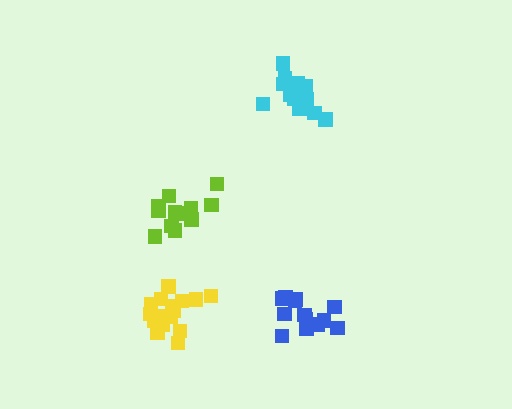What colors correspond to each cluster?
The clusters are colored: cyan, yellow, blue, lime.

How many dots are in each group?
Group 1: 13 dots, Group 2: 17 dots, Group 3: 14 dots, Group 4: 13 dots (57 total).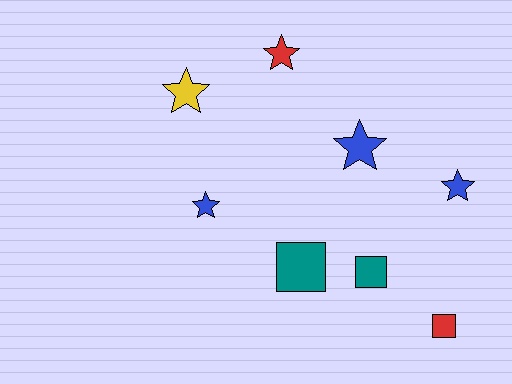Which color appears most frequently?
Blue, with 3 objects.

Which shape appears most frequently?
Star, with 5 objects.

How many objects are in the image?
There are 8 objects.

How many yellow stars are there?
There is 1 yellow star.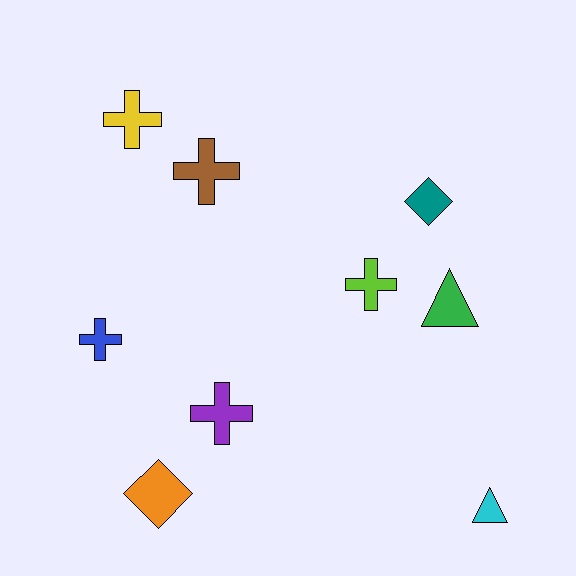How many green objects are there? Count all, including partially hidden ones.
There is 1 green object.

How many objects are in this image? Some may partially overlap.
There are 9 objects.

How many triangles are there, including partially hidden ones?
There are 2 triangles.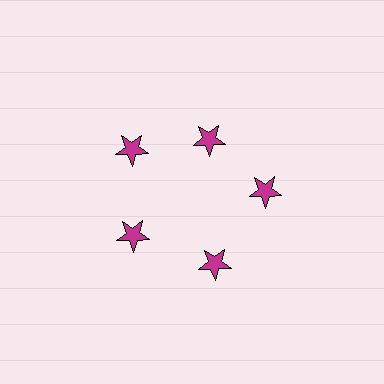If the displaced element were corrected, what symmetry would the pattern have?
It would have 5-fold rotational symmetry — the pattern would map onto itself every 72 degrees.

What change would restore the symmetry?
The symmetry would be restored by moving it outward, back onto the ring so that all 5 stars sit at equal angles and equal distance from the center.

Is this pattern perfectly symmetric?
No. The 5 magenta stars are arranged in a ring, but one element near the 1 o'clock position is pulled inward toward the center, breaking the 5-fold rotational symmetry.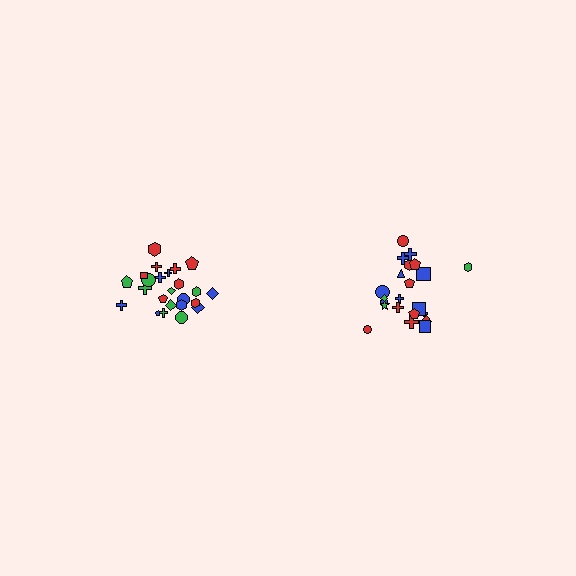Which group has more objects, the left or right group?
The left group.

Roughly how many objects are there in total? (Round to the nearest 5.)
Roughly 45 objects in total.